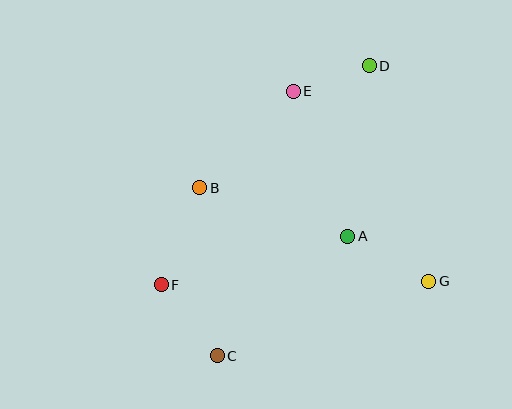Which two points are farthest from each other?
Points C and D are farthest from each other.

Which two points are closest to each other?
Points D and E are closest to each other.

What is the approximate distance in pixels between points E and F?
The distance between E and F is approximately 234 pixels.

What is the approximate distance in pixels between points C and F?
The distance between C and F is approximately 90 pixels.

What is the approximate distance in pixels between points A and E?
The distance between A and E is approximately 155 pixels.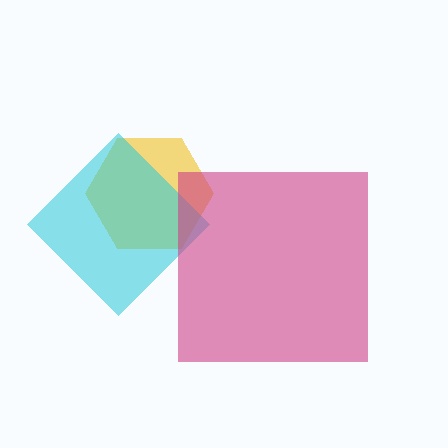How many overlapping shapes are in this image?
There are 3 overlapping shapes in the image.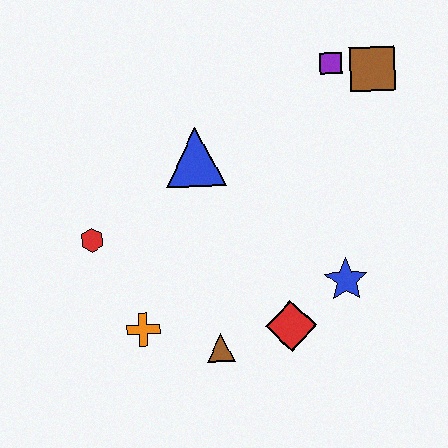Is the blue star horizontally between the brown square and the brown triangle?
Yes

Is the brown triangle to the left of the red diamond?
Yes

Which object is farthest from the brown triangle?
The brown square is farthest from the brown triangle.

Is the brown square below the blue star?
No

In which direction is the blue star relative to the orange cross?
The blue star is to the right of the orange cross.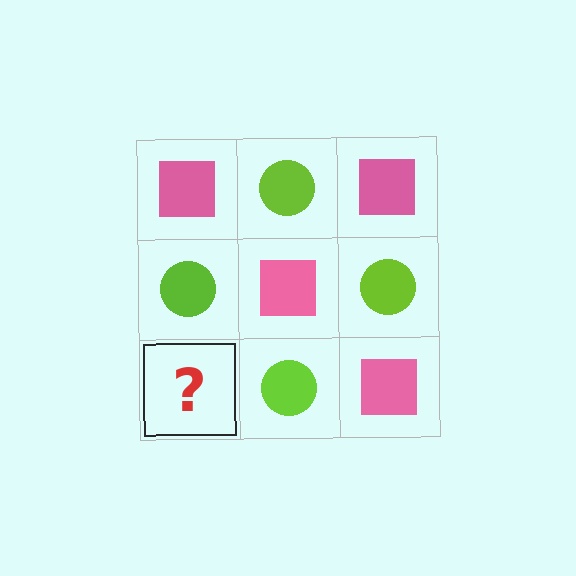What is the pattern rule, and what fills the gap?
The rule is that it alternates pink square and lime circle in a checkerboard pattern. The gap should be filled with a pink square.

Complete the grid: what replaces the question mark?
The question mark should be replaced with a pink square.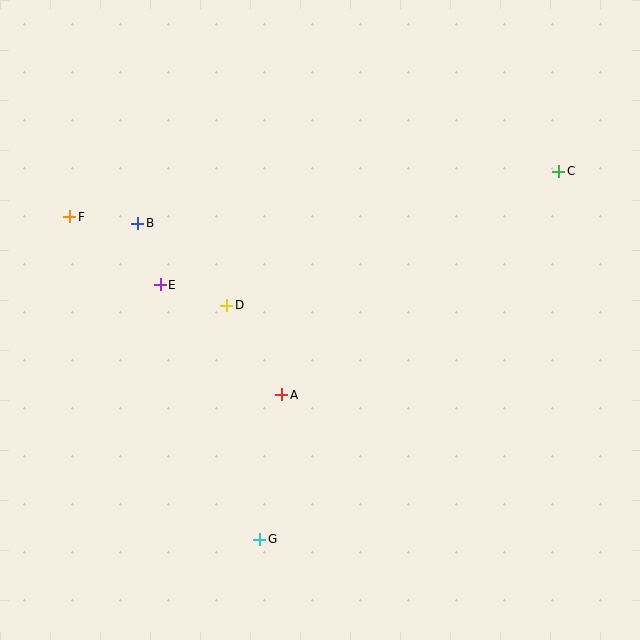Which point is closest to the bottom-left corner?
Point G is closest to the bottom-left corner.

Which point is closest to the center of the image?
Point A at (282, 395) is closest to the center.